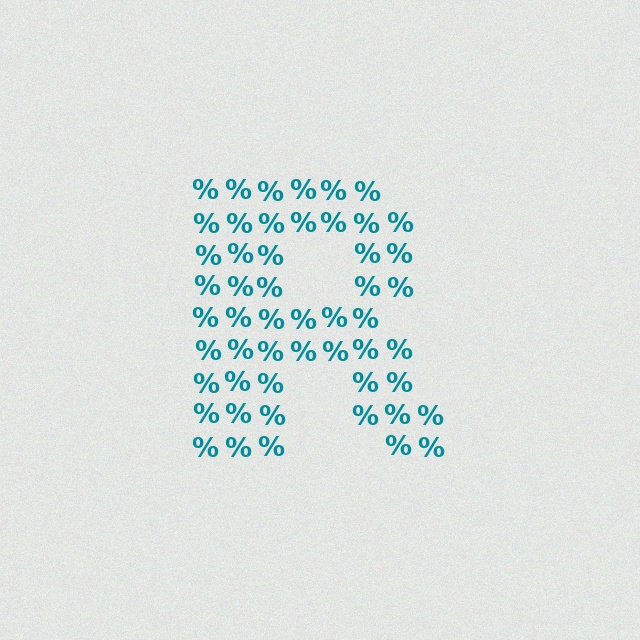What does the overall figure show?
The overall figure shows the letter R.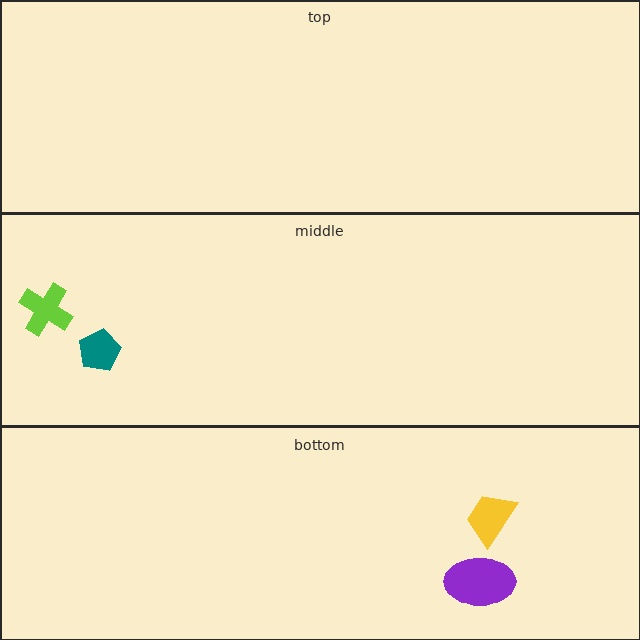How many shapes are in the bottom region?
2.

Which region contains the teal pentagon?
The middle region.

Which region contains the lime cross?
The middle region.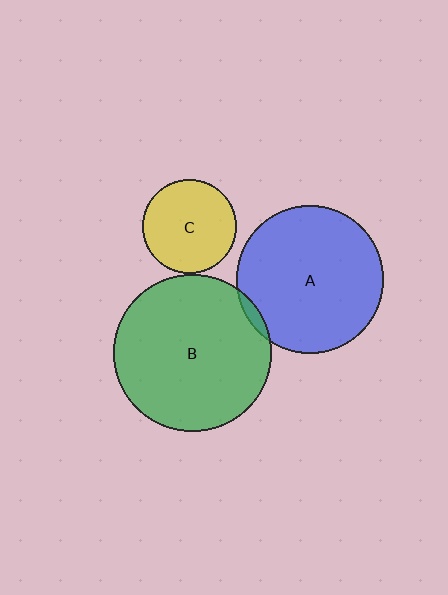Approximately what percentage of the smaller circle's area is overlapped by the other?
Approximately 5%.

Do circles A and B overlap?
Yes.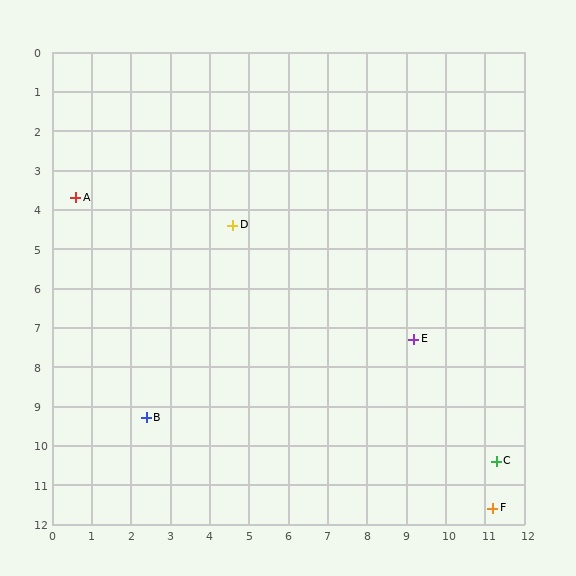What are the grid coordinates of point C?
Point C is at approximately (11.3, 10.4).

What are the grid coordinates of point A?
Point A is at approximately (0.6, 3.7).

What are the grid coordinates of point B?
Point B is at approximately (2.4, 9.3).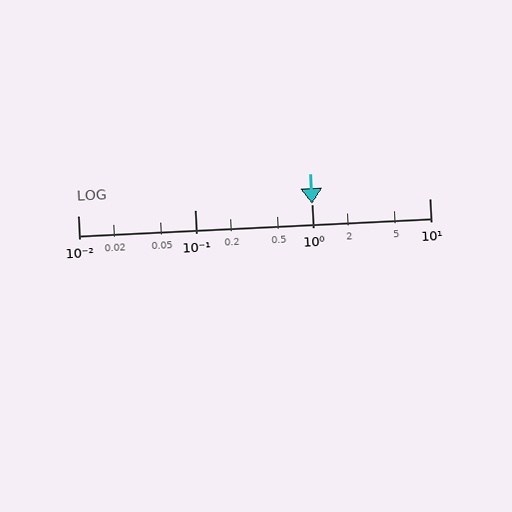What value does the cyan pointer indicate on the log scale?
The pointer indicates approximately 1.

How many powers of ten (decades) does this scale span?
The scale spans 3 decades, from 0.01 to 10.